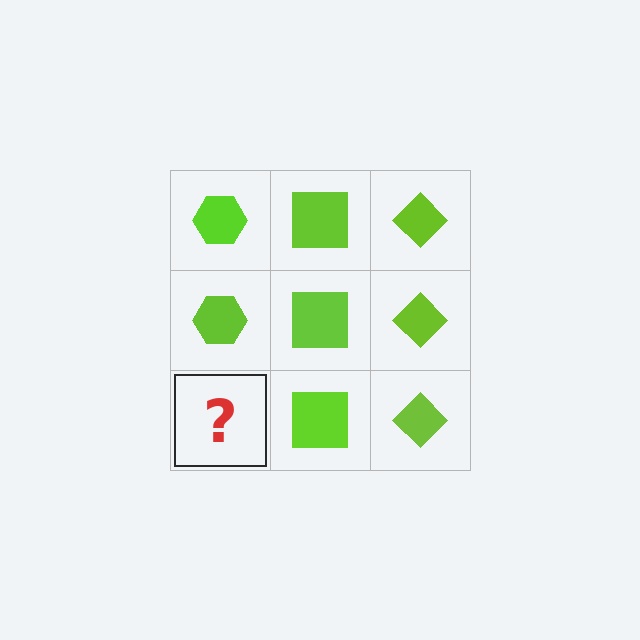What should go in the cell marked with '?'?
The missing cell should contain a lime hexagon.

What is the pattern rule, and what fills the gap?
The rule is that each column has a consistent shape. The gap should be filled with a lime hexagon.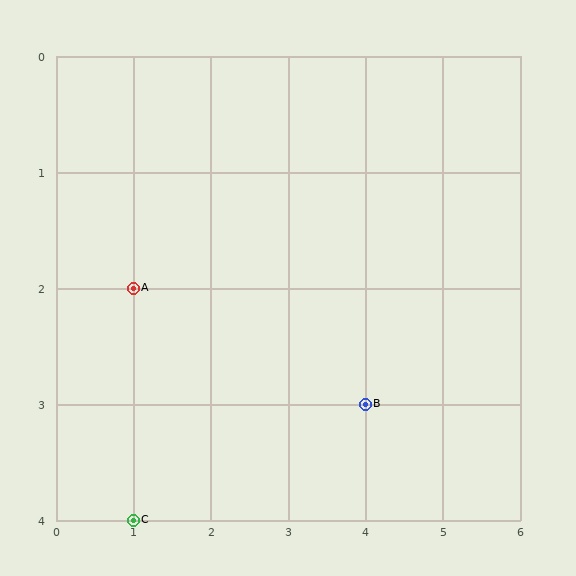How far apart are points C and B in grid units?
Points C and B are 3 columns and 1 row apart (about 3.2 grid units diagonally).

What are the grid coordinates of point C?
Point C is at grid coordinates (1, 4).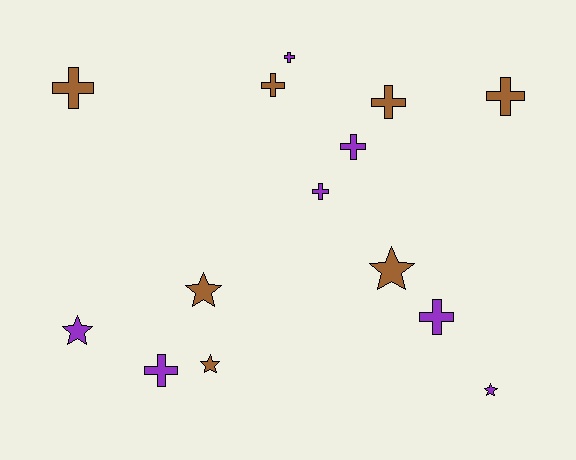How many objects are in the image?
There are 14 objects.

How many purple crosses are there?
There are 5 purple crosses.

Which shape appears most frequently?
Cross, with 9 objects.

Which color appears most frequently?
Purple, with 7 objects.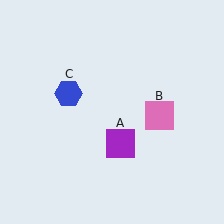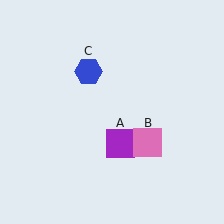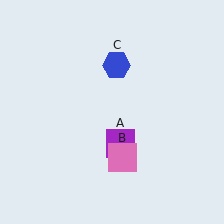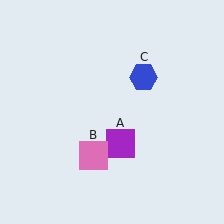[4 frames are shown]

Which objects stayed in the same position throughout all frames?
Purple square (object A) remained stationary.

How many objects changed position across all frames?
2 objects changed position: pink square (object B), blue hexagon (object C).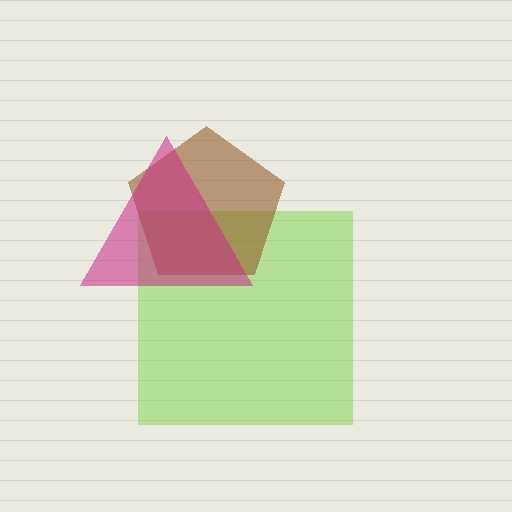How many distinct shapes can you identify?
There are 3 distinct shapes: a lime square, a brown pentagon, a magenta triangle.